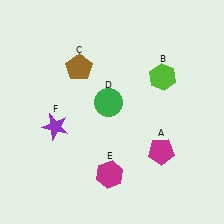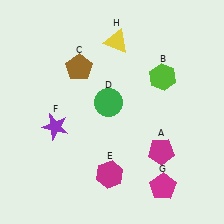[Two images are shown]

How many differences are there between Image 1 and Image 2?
There are 2 differences between the two images.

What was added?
A magenta pentagon (G), a yellow triangle (H) were added in Image 2.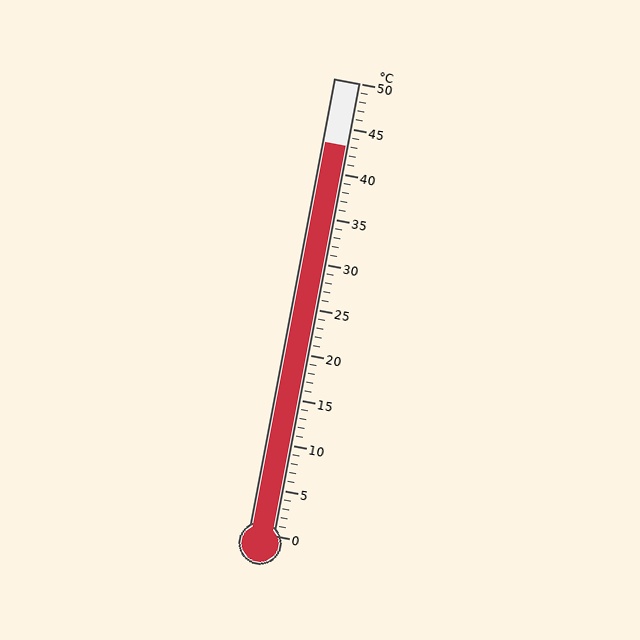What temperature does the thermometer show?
The thermometer shows approximately 43°C.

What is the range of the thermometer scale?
The thermometer scale ranges from 0°C to 50°C.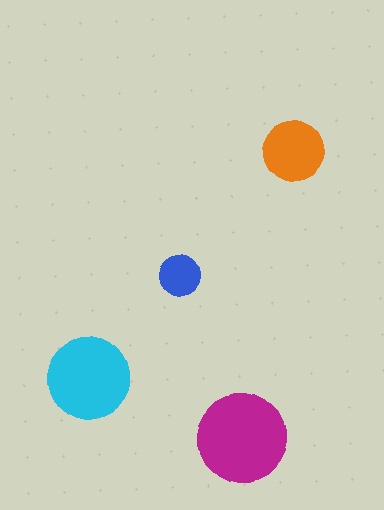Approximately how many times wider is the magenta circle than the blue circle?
About 2 times wider.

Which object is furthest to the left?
The cyan circle is leftmost.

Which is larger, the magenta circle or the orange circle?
The magenta one.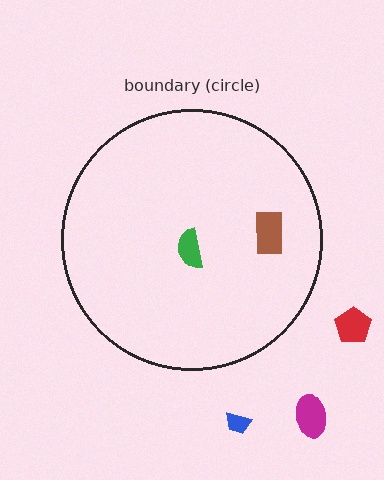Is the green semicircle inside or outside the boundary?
Inside.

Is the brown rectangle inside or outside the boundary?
Inside.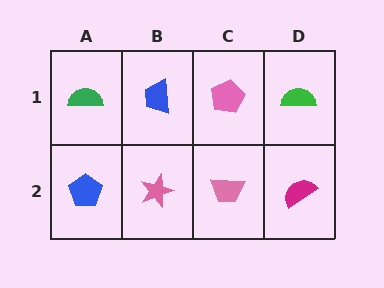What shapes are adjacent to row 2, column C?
A pink pentagon (row 1, column C), a pink star (row 2, column B), a magenta semicircle (row 2, column D).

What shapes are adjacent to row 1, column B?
A pink star (row 2, column B), a green semicircle (row 1, column A), a pink pentagon (row 1, column C).